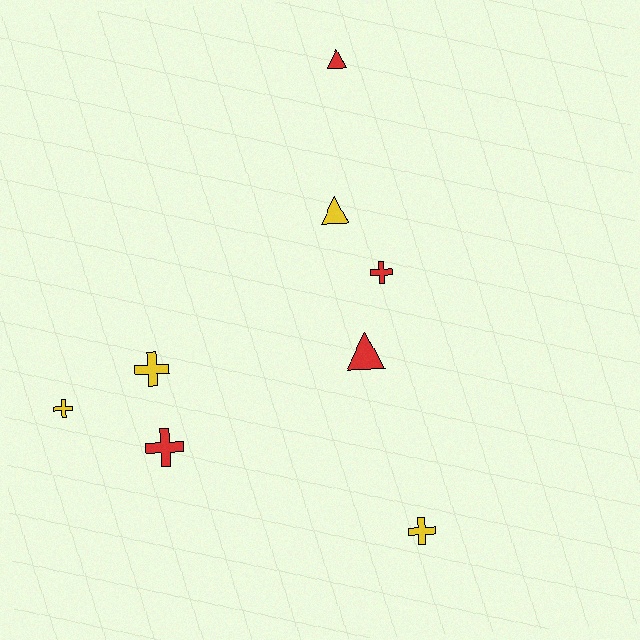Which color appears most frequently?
Yellow, with 4 objects.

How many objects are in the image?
There are 8 objects.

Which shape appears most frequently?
Cross, with 5 objects.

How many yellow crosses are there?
There are 3 yellow crosses.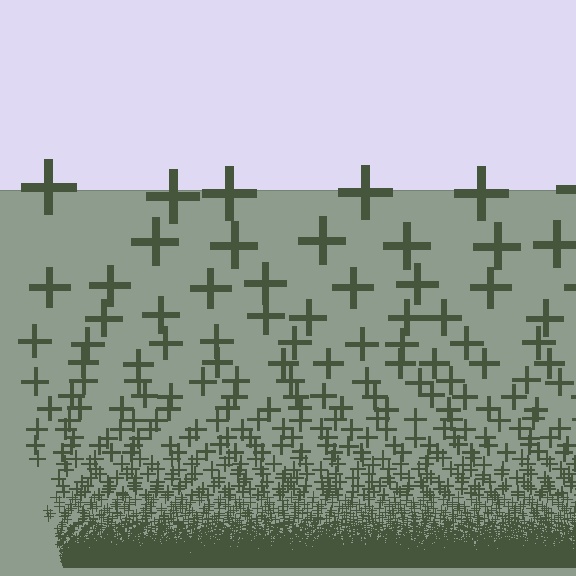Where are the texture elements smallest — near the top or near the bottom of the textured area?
Near the bottom.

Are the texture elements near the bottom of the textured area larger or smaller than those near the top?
Smaller. The gradient is inverted — elements near the bottom are smaller and denser.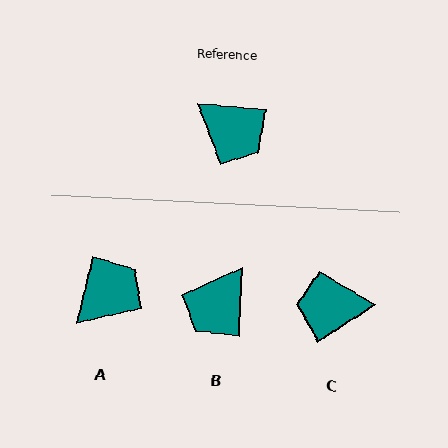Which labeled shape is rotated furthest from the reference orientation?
C, about 141 degrees away.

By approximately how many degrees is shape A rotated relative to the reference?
Approximately 82 degrees counter-clockwise.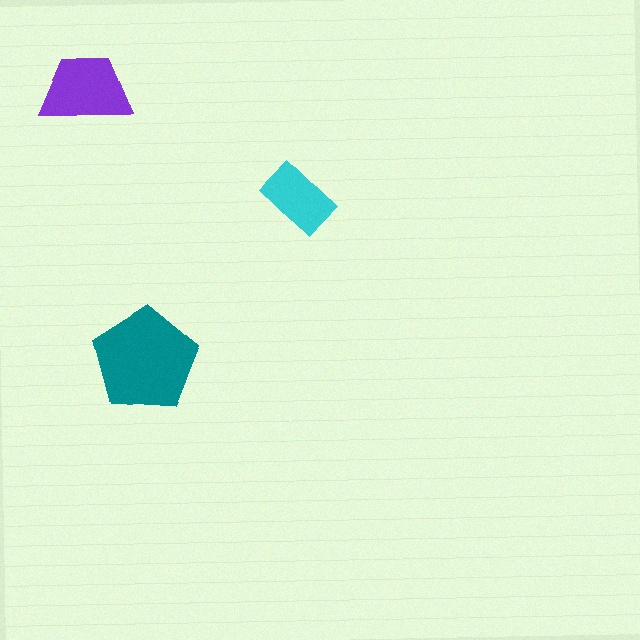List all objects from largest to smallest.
The teal pentagon, the purple trapezoid, the cyan rectangle.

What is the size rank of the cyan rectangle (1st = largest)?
3rd.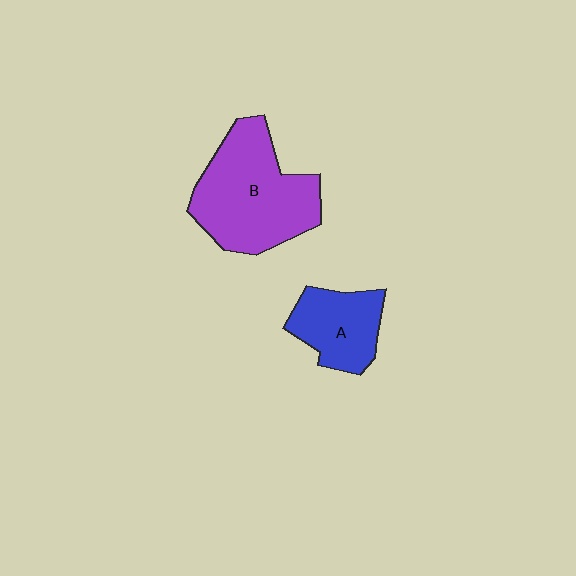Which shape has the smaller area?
Shape A (blue).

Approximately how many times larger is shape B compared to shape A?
Approximately 1.9 times.